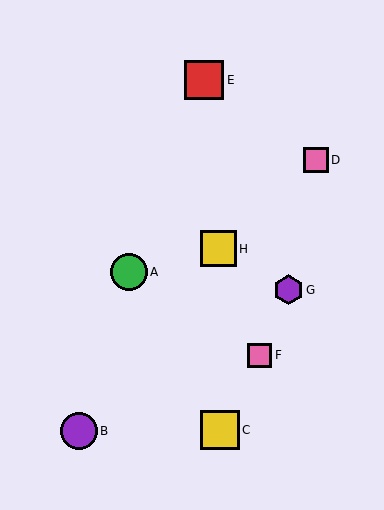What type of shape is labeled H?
Shape H is a yellow square.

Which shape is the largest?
The red square (labeled E) is the largest.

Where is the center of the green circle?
The center of the green circle is at (129, 272).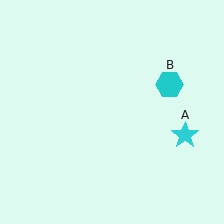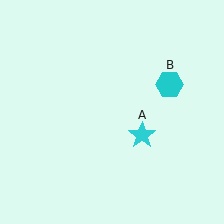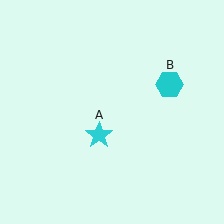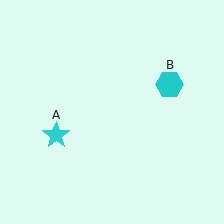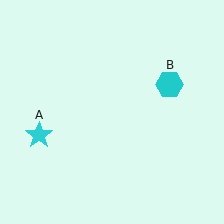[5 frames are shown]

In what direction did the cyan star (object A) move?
The cyan star (object A) moved left.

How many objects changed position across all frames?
1 object changed position: cyan star (object A).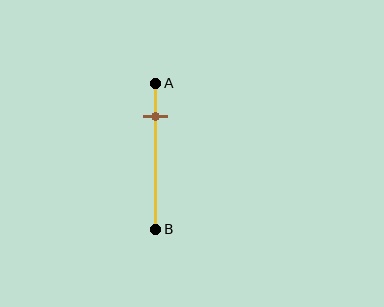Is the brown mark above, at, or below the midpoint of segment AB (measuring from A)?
The brown mark is above the midpoint of segment AB.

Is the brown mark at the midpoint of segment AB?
No, the mark is at about 25% from A, not at the 50% midpoint.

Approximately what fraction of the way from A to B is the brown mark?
The brown mark is approximately 25% of the way from A to B.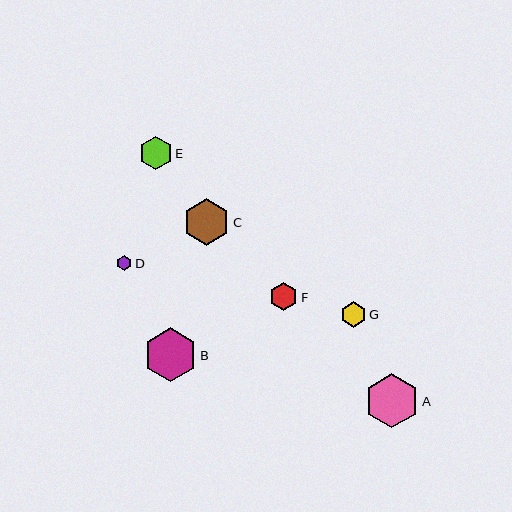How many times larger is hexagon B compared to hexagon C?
Hexagon B is approximately 1.2 times the size of hexagon C.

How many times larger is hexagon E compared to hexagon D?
Hexagon E is approximately 2.2 times the size of hexagon D.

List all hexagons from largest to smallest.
From largest to smallest: A, B, C, E, F, G, D.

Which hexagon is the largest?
Hexagon A is the largest with a size of approximately 54 pixels.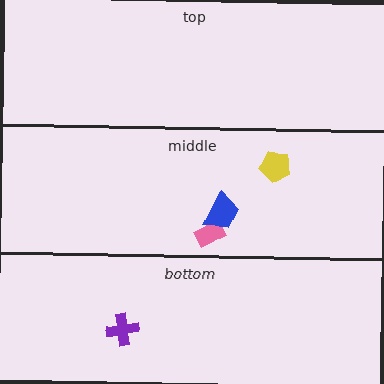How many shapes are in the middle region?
3.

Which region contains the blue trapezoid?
The middle region.